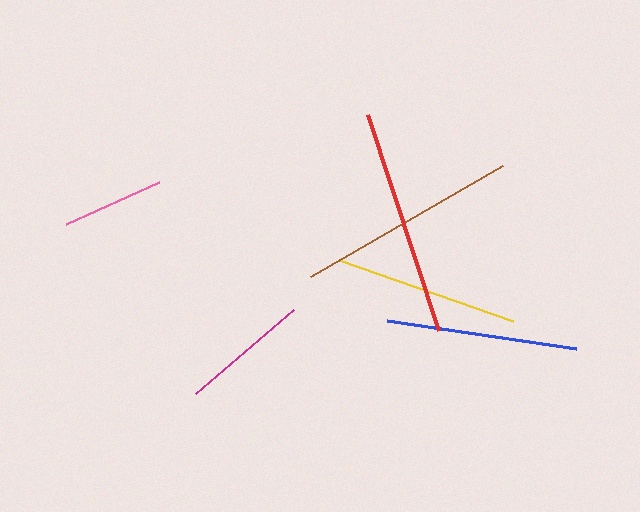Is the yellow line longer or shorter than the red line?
The red line is longer than the yellow line.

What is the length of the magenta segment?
The magenta segment is approximately 128 pixels long.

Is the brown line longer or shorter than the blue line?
The brown line is longer than the blue line.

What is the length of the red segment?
The red segment is approximately 227 pixels long.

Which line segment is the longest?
The red line is the longest at approximately 227 pixels.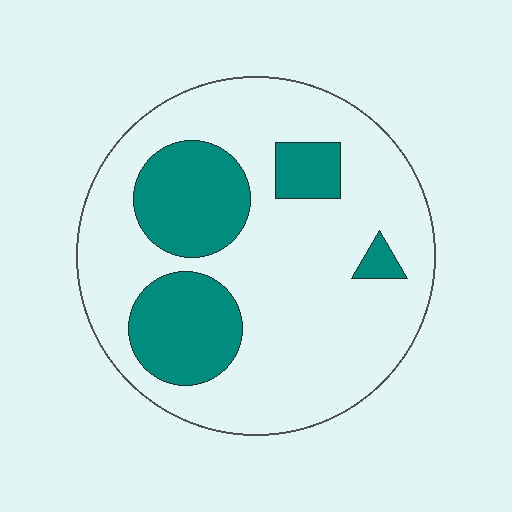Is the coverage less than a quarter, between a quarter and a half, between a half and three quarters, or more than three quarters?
Between a quarter and a half.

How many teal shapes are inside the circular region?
4.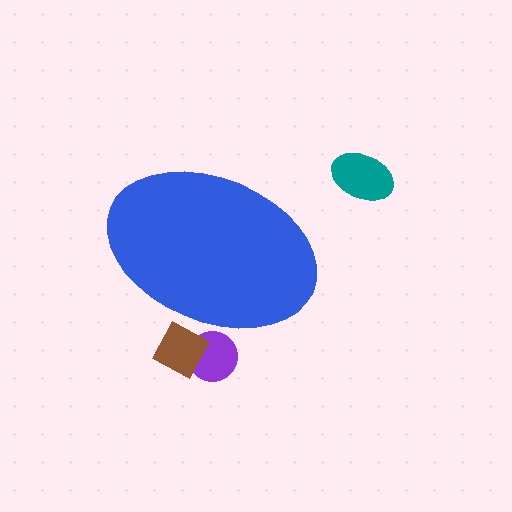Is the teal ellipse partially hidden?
No, the teal ellipse is fully visible.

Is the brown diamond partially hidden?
Yes, the brown diamond is partially hidden behind the blue ellipse.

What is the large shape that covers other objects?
A blue ellipse.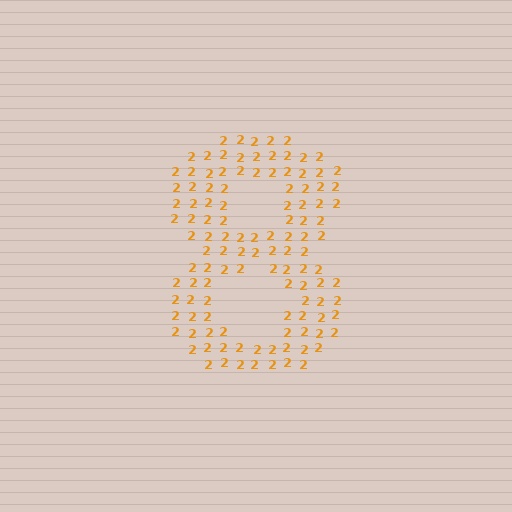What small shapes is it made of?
It is made of small digit 2's.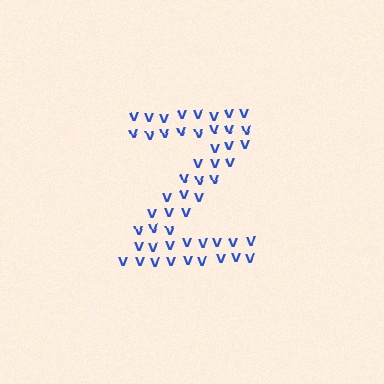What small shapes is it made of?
It is made of small letter V's.